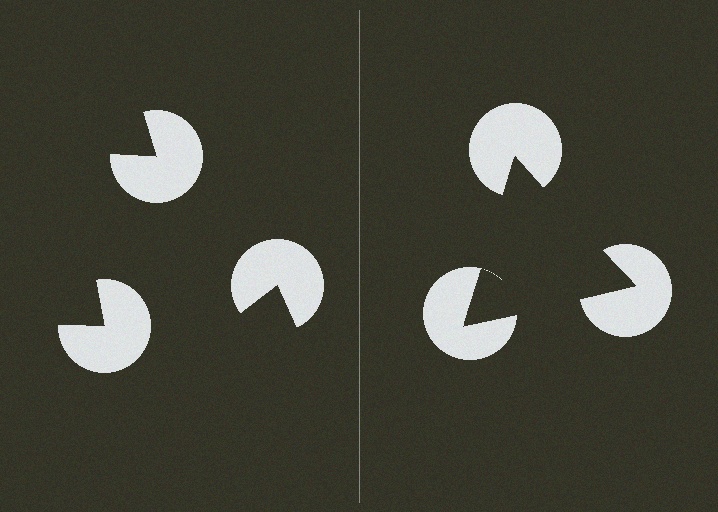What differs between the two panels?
The pac-man discs are positioned identically on both sides; only the wedge orientations differ. On the right they align to a triangle; on the left they are misaligned.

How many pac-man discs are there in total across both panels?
6 — 3 on each side.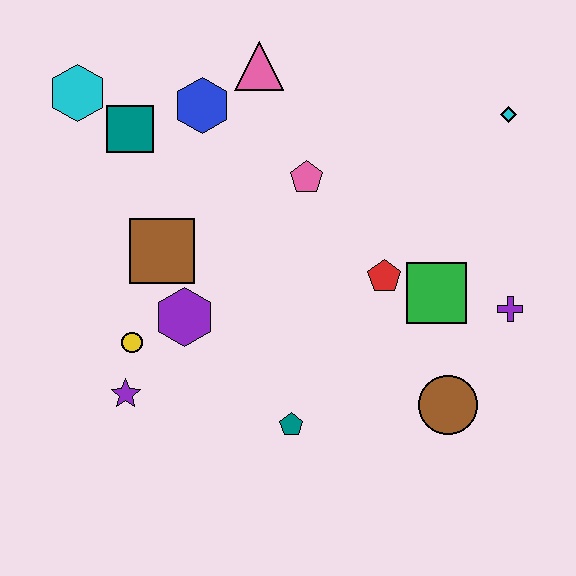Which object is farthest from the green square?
The cyan hexagon is farthest from the green square.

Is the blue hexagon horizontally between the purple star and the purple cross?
Yes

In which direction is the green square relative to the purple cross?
The green square is to the left of the purple cross.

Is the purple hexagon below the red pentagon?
Yes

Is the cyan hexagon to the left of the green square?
Yes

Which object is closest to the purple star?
The yellow circle is closest to the purple star.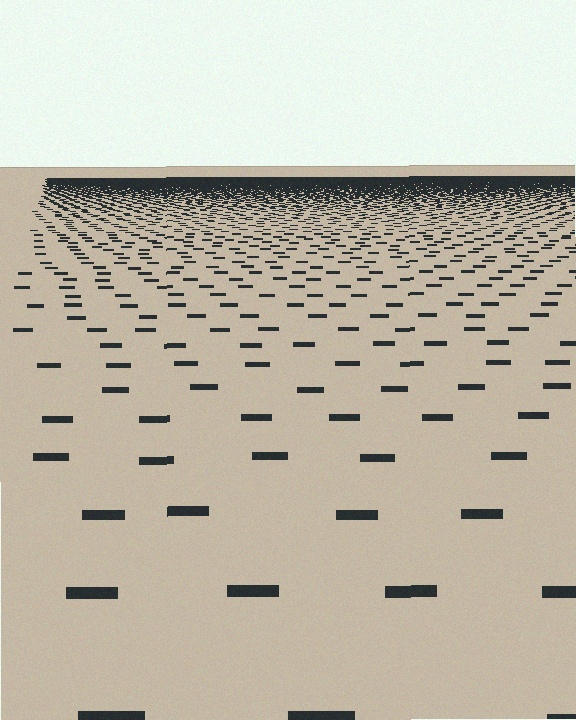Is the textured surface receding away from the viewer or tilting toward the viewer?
The surface is receding away from the viewer. Texture elements get smaller and denser toward the top.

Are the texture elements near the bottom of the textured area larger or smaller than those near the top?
Larger. Near the bottom, elements are closer to the viewer and appear at a bigger on-screen size.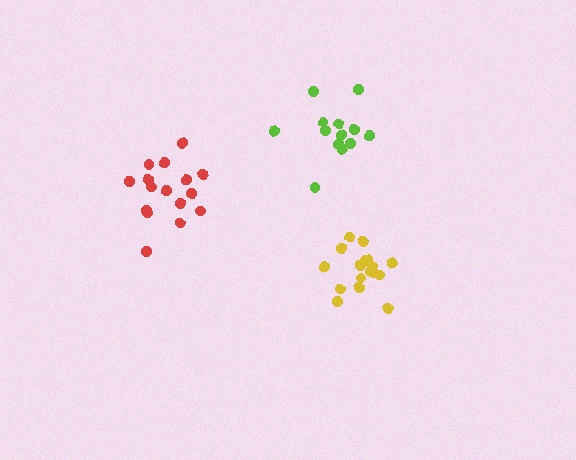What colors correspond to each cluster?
The clusters are colored: yellow, red, lime.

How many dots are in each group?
Group 1: 17 dots, Group 2: 16 dots, Group 3: 13 dots (46 total).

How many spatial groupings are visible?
There are 3 spatial groupings.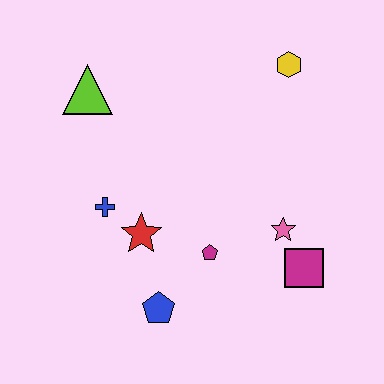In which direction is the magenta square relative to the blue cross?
The magenta square is to the right of the blue cross.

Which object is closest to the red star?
The blue cross is closest to the red star.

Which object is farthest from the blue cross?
The yellow hexagon is farthest from the blue cross.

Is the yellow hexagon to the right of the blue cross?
Yes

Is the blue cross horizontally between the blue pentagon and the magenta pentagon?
No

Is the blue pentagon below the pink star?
Yes